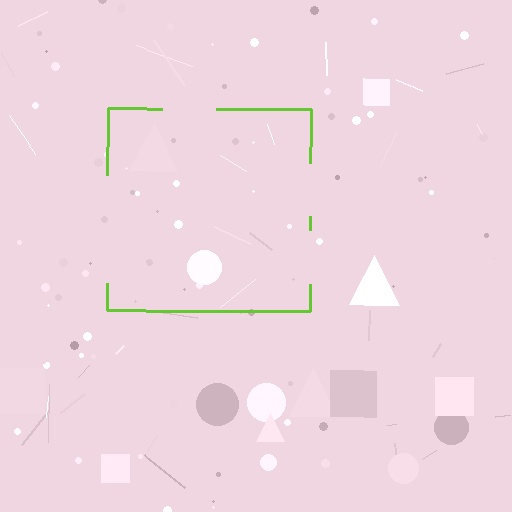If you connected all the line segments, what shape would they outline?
They would outline a square.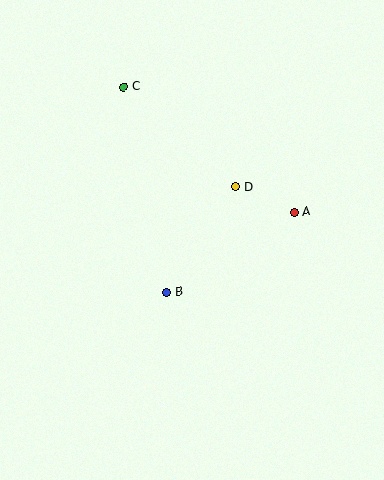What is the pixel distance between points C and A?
The distance between C and A is 211 pixels.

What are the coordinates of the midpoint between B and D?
The midpoint between B and D is at (201, 240).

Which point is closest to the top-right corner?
Point A is closest to the top-right corner.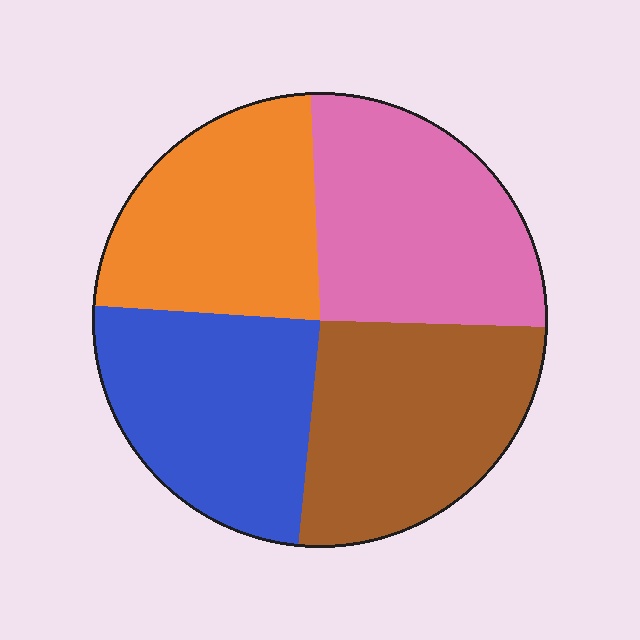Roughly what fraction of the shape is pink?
Pink covers around 25% of the shape.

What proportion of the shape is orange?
Orange takes up about one quarter (1/4) of the shape.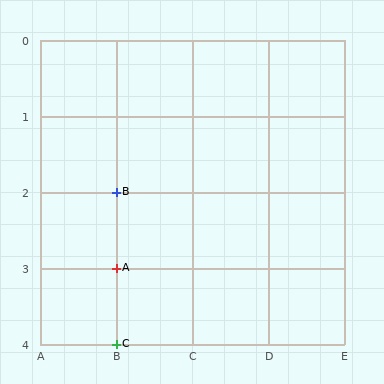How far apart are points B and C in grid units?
Points B and C are 2 rows apart.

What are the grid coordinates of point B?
Point B is at grid coordinates (B, 2).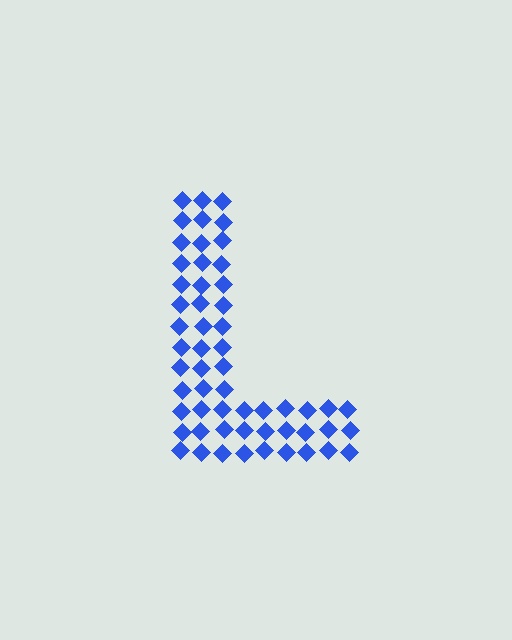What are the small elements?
The small elements are diamonds.